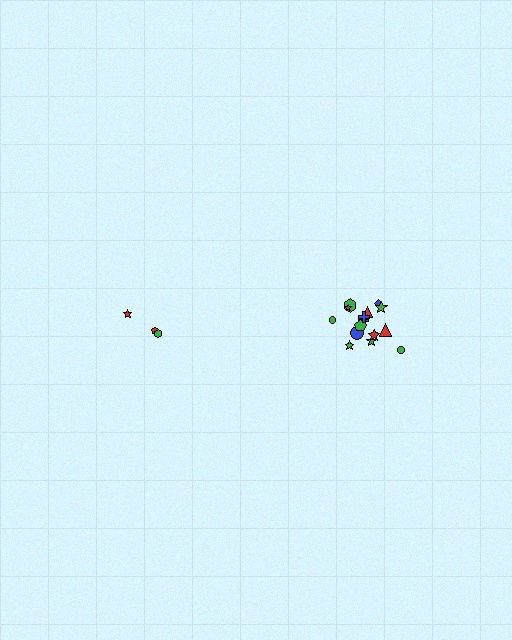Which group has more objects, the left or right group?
The right group.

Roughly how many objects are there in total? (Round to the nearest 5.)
Roughly 20 objects in total.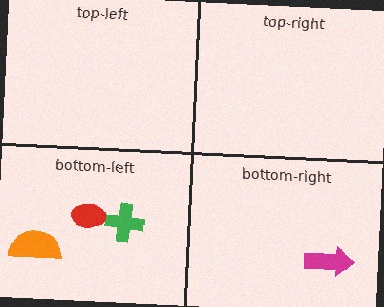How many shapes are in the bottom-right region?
1.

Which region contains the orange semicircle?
The bottom-left region.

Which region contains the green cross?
The bottom-left region.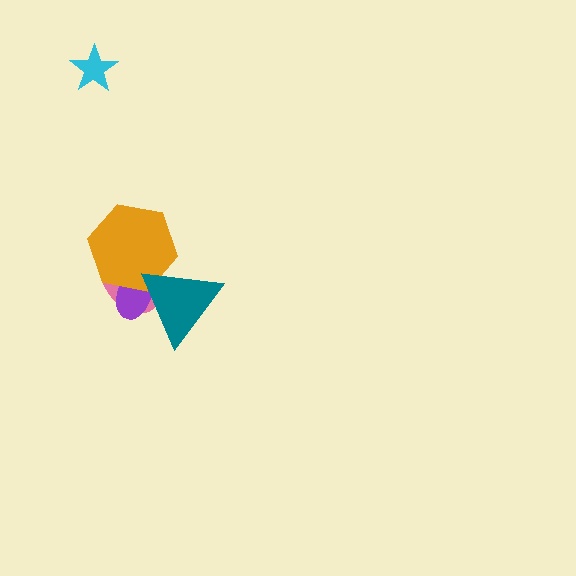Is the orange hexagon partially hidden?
Yes, it is partially covered by another shape.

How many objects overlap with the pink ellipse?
3 objects overlap with the pink ellipse.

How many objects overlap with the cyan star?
0 objects overlap with the cyan star.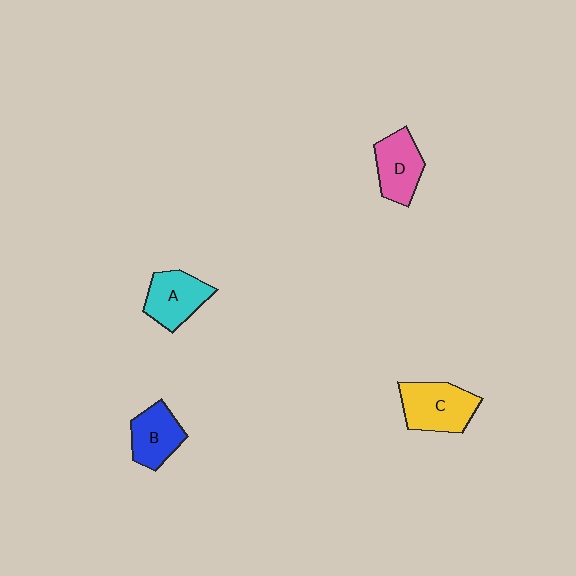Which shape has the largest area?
Shape C (yellow).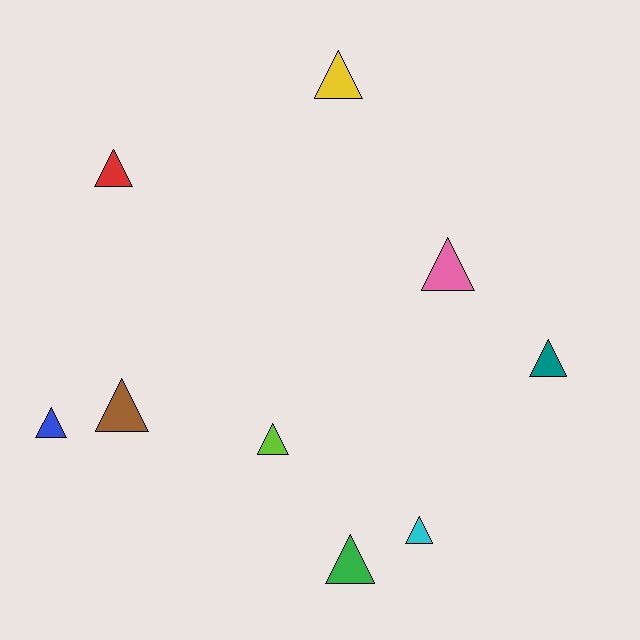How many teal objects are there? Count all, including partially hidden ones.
There is 1 teal object.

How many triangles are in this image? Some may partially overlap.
There are 9 triangles.